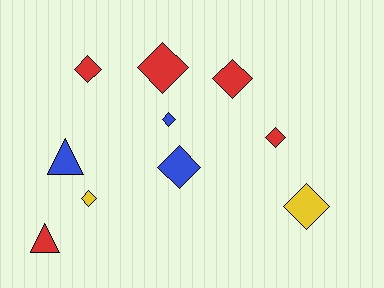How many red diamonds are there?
There are 4 red diamonds.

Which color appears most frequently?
Red, with 5 objects.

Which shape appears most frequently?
Diamond, with 8 objects.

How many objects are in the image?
There are 10 objects.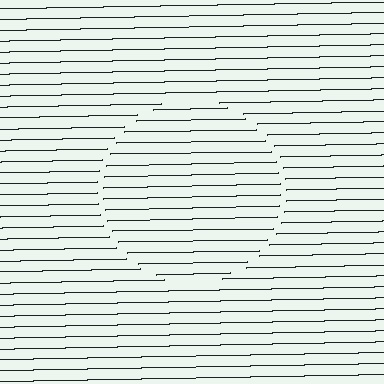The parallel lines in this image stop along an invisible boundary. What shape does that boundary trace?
An illusory circle. The interior of the shape contains the same grating, shifted by half a period — the contour is defined by the phase discontinuity where line-ends from the inner and outer gratings abut.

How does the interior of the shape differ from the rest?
The interior of the shape contains the same grating, shifted by half a period — the contour is defined by the phase discontinuity where line-ends from the inner and outer gratings abut.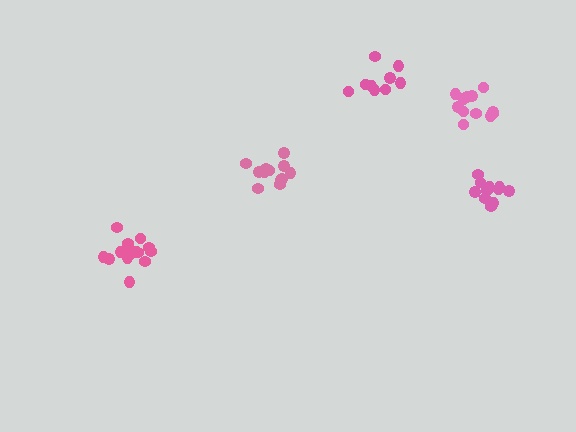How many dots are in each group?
Group 1: 12 dots, Group 2: 12 dots, Group 3: 12 dots, Group 4: 9 dots, Group 5: 15 dots (60 total).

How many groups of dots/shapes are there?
There are 5 groups.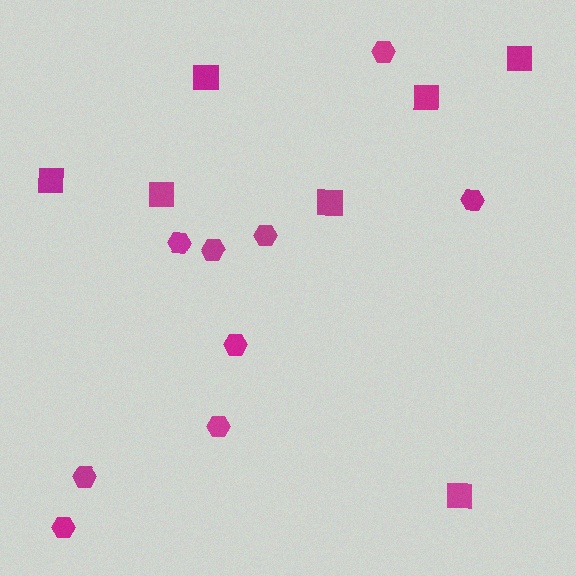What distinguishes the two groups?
There are 2 groups: one group of squares (7) and one group of hexagons (9).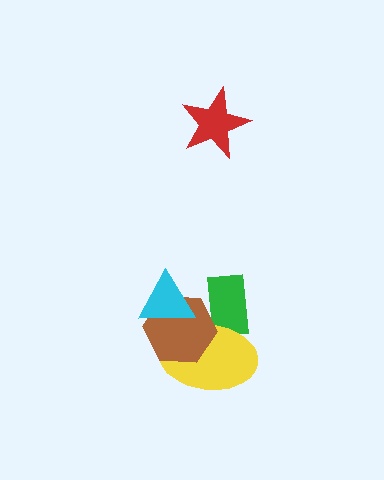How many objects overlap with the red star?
0 objects overlap with the red star.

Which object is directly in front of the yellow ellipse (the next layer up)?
The brown hexagon is directly in front of the yellow ellipse.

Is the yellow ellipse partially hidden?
Yes, it is partially covered by another shape.